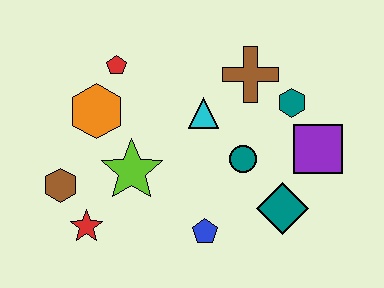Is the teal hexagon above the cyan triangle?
Yes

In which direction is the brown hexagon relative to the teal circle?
The brown hexagon is to the left of the teal circle.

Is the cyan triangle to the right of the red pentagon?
Yes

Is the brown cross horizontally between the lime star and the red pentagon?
No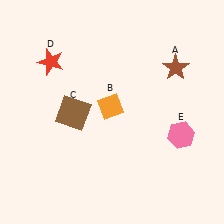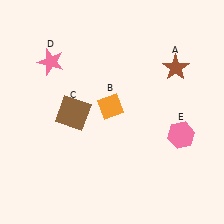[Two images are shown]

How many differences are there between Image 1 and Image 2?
There is 1 difference between the two images.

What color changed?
The star (D) changed from red in Image 1 to pink in Image 2.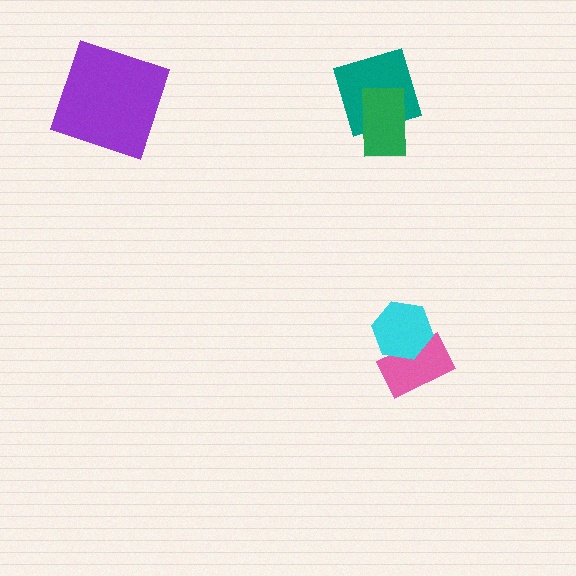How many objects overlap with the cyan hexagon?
1 object overlaps with the cyan hexagon.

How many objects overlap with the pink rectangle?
1 object overlaps with the pink rectangle.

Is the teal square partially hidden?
Yes, it is partially covered by another shape.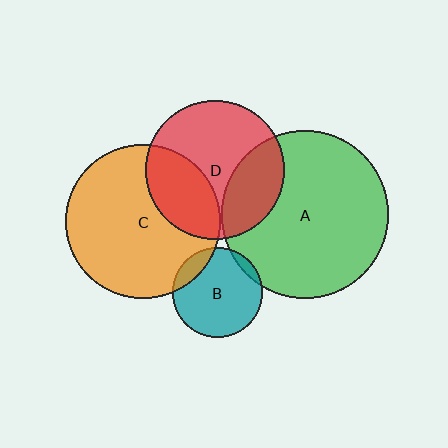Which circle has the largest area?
Circle A (green).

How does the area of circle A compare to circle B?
Approximately 3.5 times.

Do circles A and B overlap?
Yes.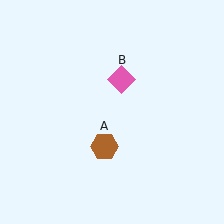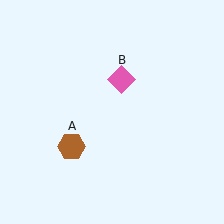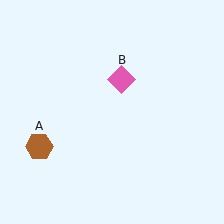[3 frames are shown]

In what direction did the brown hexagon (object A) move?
The brown hexagon (object A) moved left.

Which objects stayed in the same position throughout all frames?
Pink diamond (object B) remained stationary.